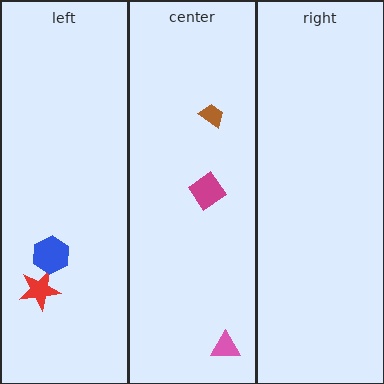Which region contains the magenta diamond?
The center region.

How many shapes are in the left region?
2.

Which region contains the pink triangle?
The center region.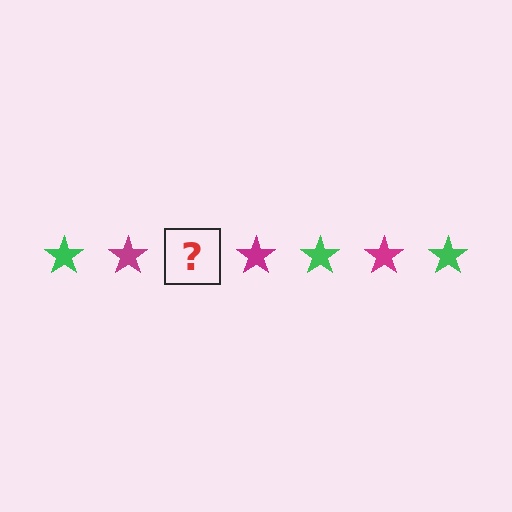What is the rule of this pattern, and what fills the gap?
The rule is that the pattern cycles through green, magenta stars. The gap should be filled with a green star.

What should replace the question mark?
The question mark should be replaced with a green star.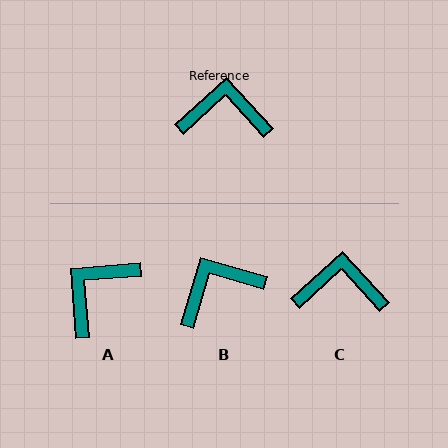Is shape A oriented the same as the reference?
No, it is off by about 52 degrees.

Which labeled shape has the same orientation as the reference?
C.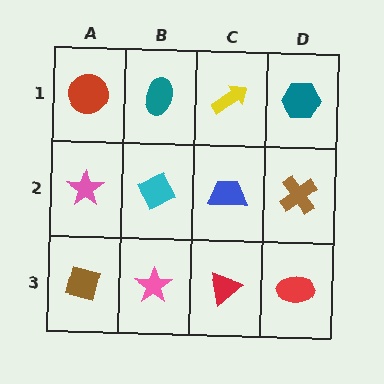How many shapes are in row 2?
4 shapes.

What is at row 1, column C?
A yellow arrow.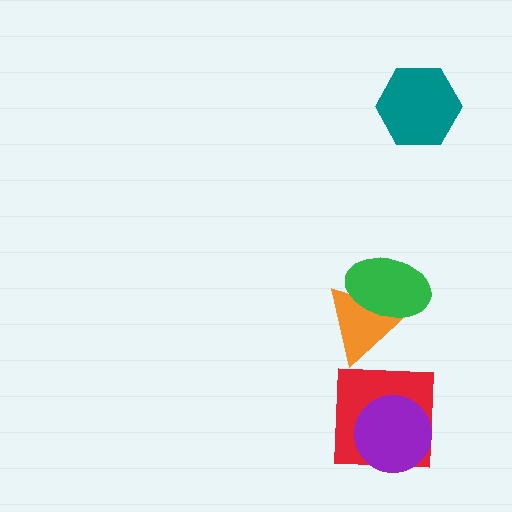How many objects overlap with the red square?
1 object overlaps with the red square.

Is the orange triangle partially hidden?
Yes, it is partially covered by another shape.